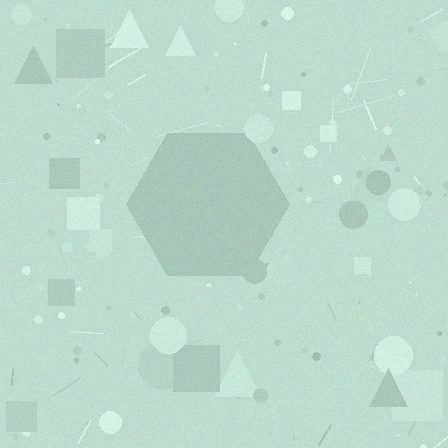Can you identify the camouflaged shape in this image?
The camouflaged shape is a hexagon.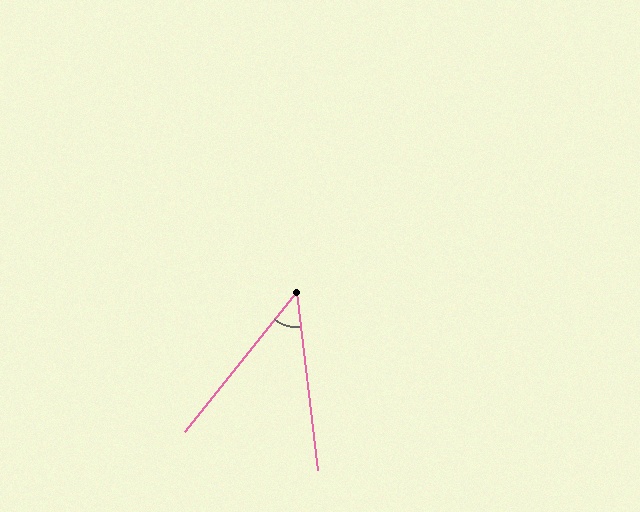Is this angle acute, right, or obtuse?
It is acute.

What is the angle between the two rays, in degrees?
Approximately 46 degrees.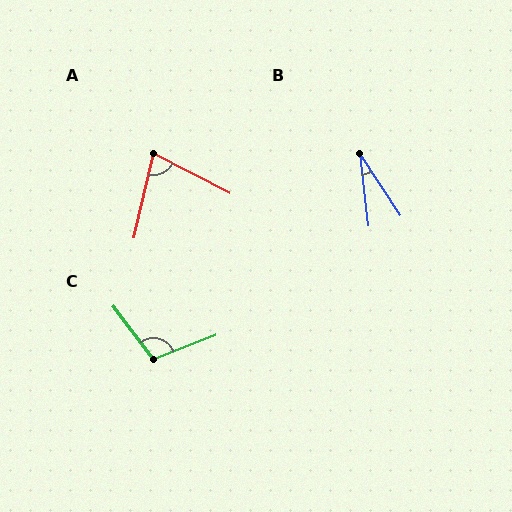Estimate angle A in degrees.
Approximately 76 degrees.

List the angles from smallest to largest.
B (26°), A (76°), C (106°).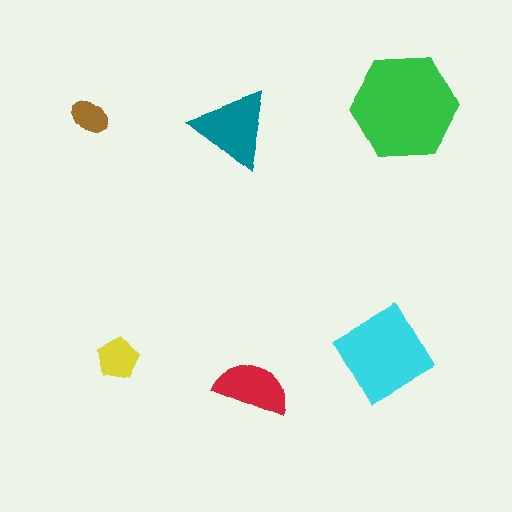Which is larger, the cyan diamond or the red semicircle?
The cyan diamond.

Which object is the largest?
The green hexagon.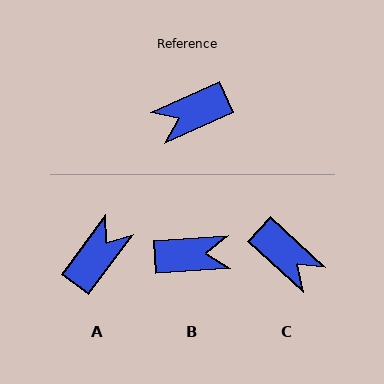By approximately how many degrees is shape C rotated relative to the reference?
Approximately 114 degrees counter-clockwise.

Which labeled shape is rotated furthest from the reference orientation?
B, about 160 degrees away.